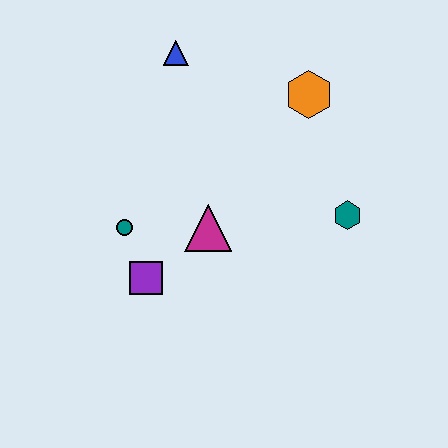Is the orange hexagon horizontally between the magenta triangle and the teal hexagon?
Yes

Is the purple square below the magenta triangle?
Yes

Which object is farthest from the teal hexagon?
The blue triangle is farthest from the teal hexagon.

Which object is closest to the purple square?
The teal circle is closest to the purple square.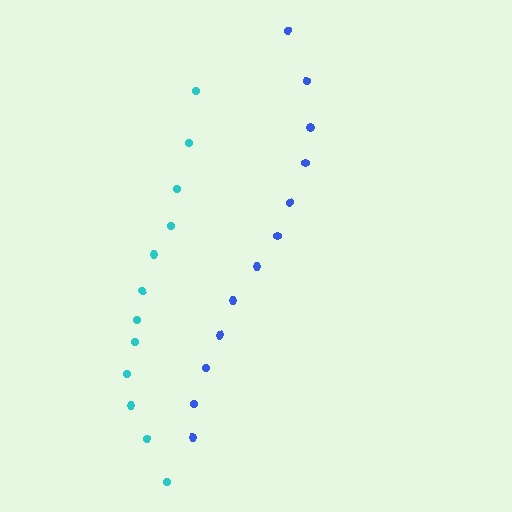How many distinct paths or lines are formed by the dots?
There are 2 distinct paths.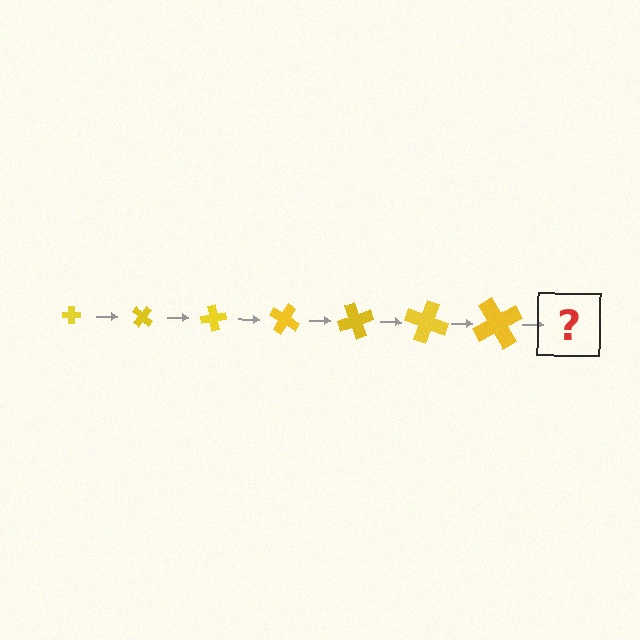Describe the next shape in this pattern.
It should be a cross, larger than the previous one and rotated 280 degrees from the start.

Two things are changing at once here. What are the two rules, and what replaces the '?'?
The two rules are that the cross grows larger each step and it rotates 40 degrees each step. The '?' should be a cross, larger than the previous one and rotated 280 degrees from the start.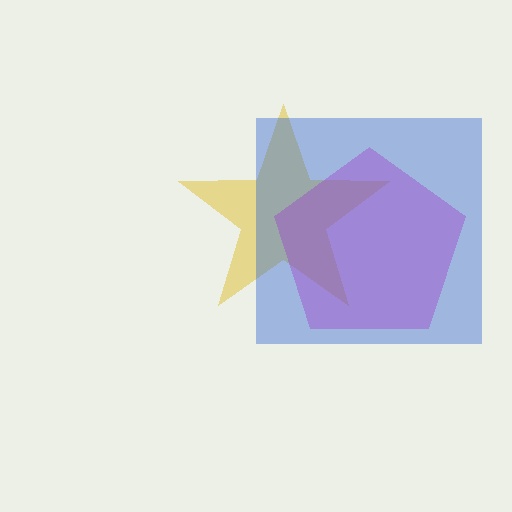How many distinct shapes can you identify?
There are 3 distinct shapes: a yellow star, a blue square, a purple pentagon.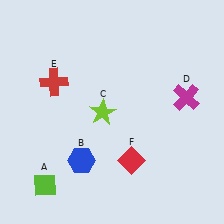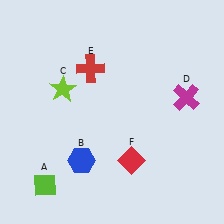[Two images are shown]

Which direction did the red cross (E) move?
The red cross (E) moved right.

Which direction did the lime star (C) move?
The lime star (C) moved left.